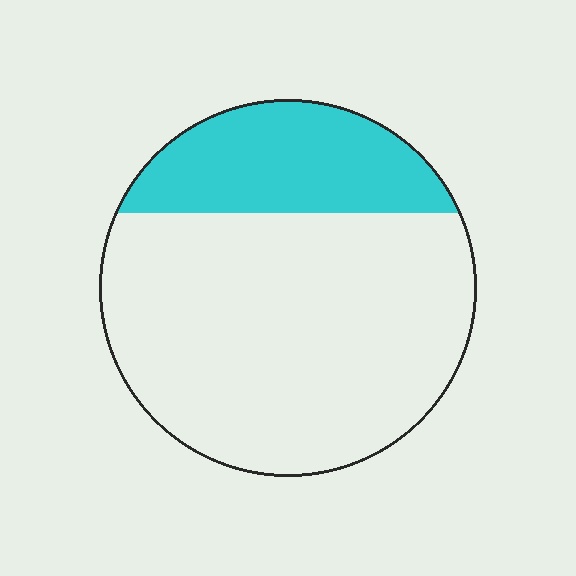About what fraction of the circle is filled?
About one quarter (1/4).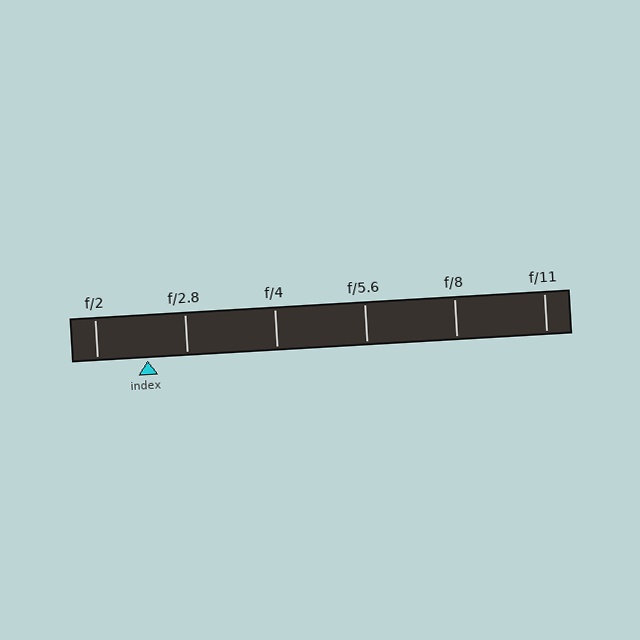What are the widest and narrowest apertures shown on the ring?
The widest aperture shown is f/2 and the narrowest is f/11.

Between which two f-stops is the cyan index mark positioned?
The index mark is between f/2 and f/2.8.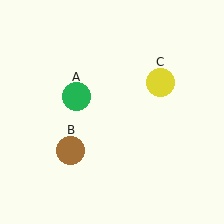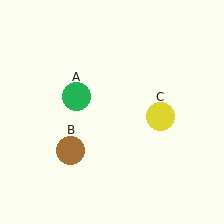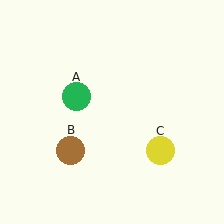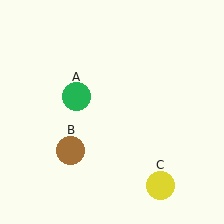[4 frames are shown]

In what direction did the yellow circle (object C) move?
The yellow circle (object C) moved down.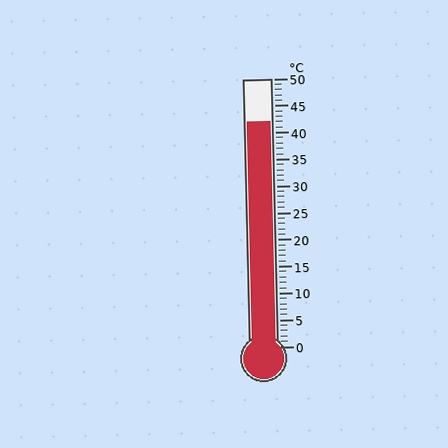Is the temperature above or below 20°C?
The temperature is above 20°C.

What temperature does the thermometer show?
The thermometer shows approximately 42°C.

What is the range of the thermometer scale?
The thermometer scale ranges from 0°C to 50°C.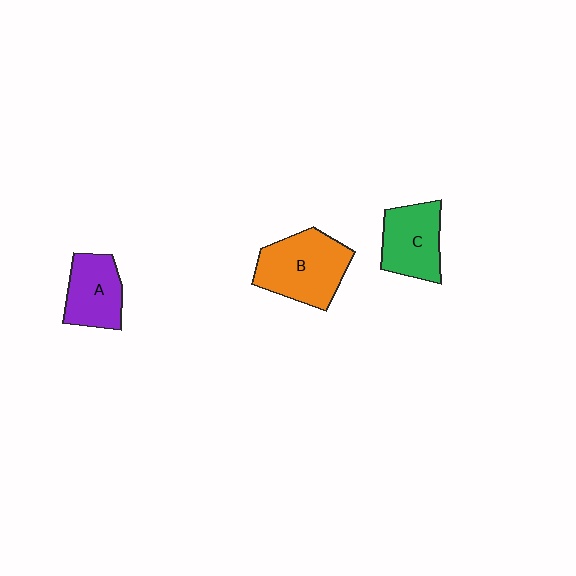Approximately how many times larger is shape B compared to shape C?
Approximately 1.3 times.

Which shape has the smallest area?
Shape A (purple).